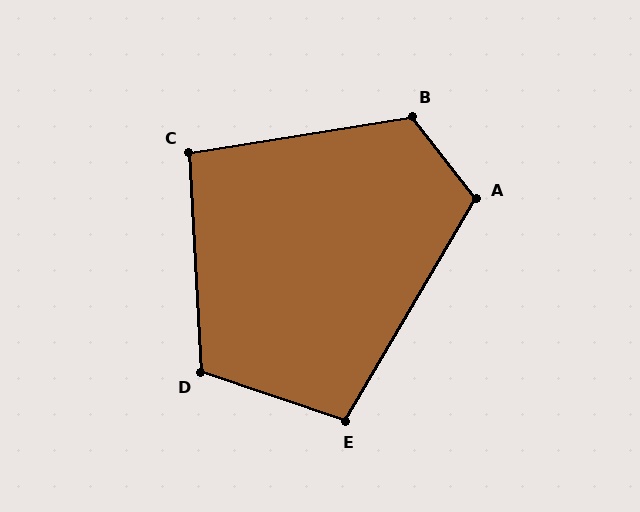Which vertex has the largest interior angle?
B, at approximately 119 degrees.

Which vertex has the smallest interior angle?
C, at approximately 96 degrees.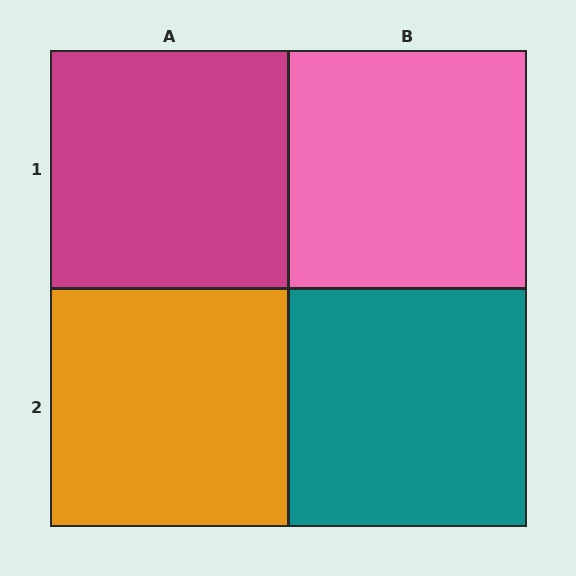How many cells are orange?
1 cell is orange.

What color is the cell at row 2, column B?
Teal.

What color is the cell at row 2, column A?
Orange.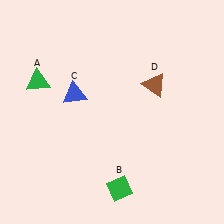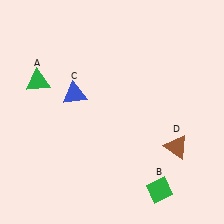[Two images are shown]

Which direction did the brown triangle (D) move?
The brown triangle (D) moved down.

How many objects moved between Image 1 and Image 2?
2 objects moved between the two images.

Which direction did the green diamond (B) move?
The green diamond (B) moved right.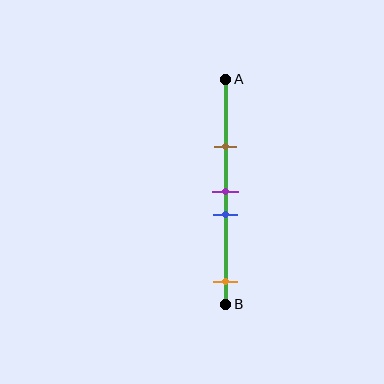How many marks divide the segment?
There are 4 marks dividing the segment.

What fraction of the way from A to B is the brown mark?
The brown mark is approximately 30% (0.3) of the way from A to B.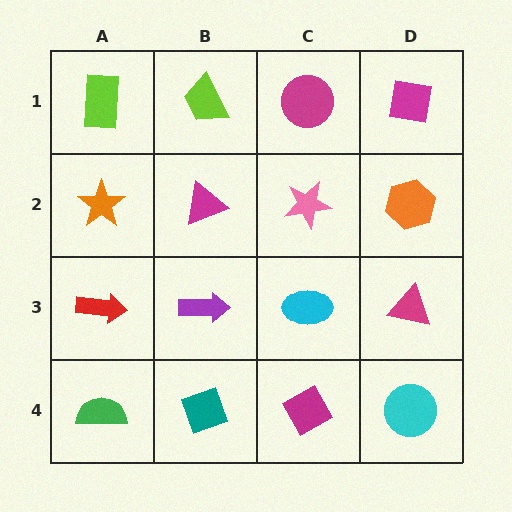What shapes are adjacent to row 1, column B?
A magenta triangle (row 2, column B), a lime rectangle (row 1, column A), a magenta circle (row 1, column C).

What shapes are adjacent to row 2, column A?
A lime rectangle (row 1, column A), a red arrow (row 3, column A), a magenta triangle (row 2, column B).